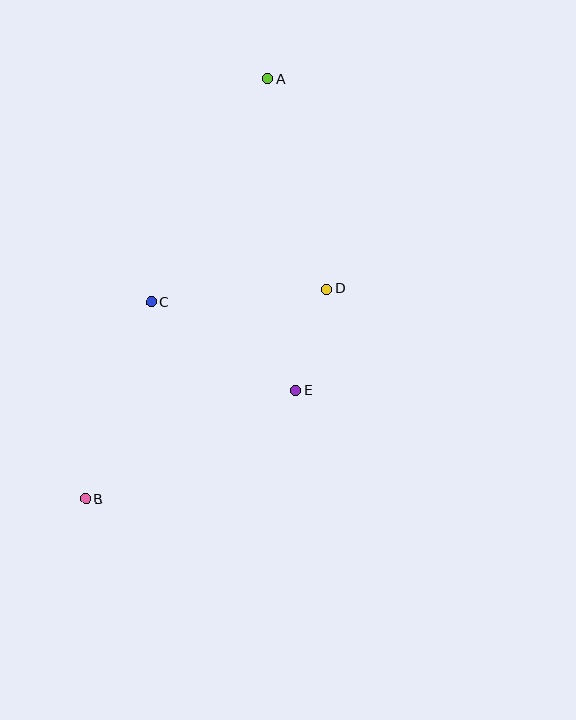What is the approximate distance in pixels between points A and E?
The distance between A and E is approximately 312 pixels.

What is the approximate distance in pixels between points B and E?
The distance between B and E is approximately 237 pixels.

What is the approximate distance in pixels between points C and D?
The distance between C and D is approximately 176 pixels.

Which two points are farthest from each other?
Points A and B are farthest from each other.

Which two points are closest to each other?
Points D and E are closest to each other.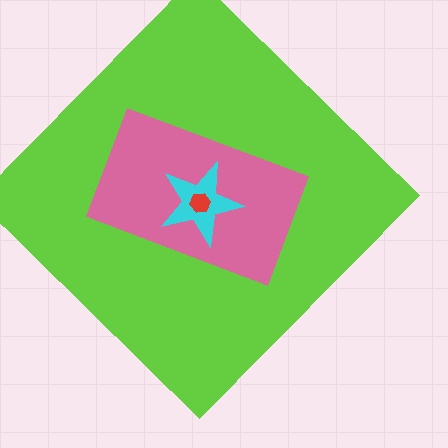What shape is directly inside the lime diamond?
The pink rectangle.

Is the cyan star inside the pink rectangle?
Yes.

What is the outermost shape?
The lime diamond.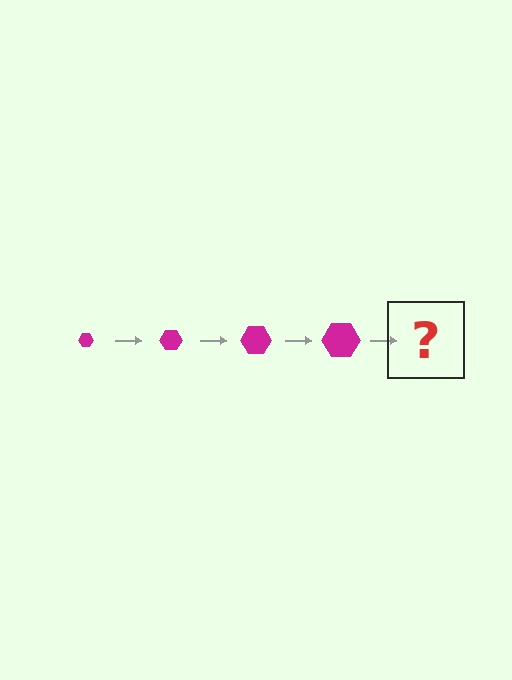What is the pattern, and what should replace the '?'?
The pattern is that the hexagon gets progressively larger each step. The '?' should be a magenta hexagon, larger than the previous one.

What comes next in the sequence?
The next element should be a magenta hexagon, larger than the previous one.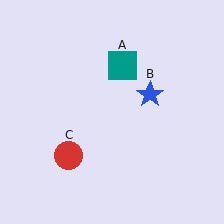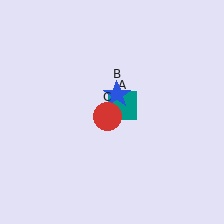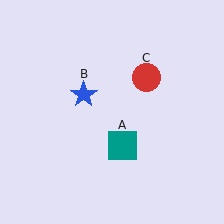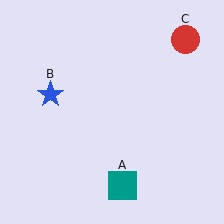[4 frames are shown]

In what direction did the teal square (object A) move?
The teal square (object A) moved down.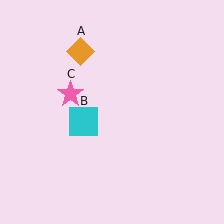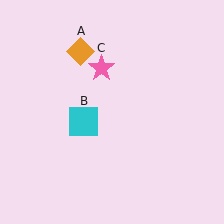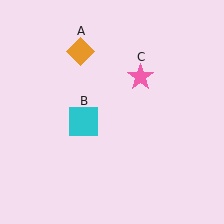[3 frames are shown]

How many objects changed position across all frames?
1 object changed position: pink star (object C).